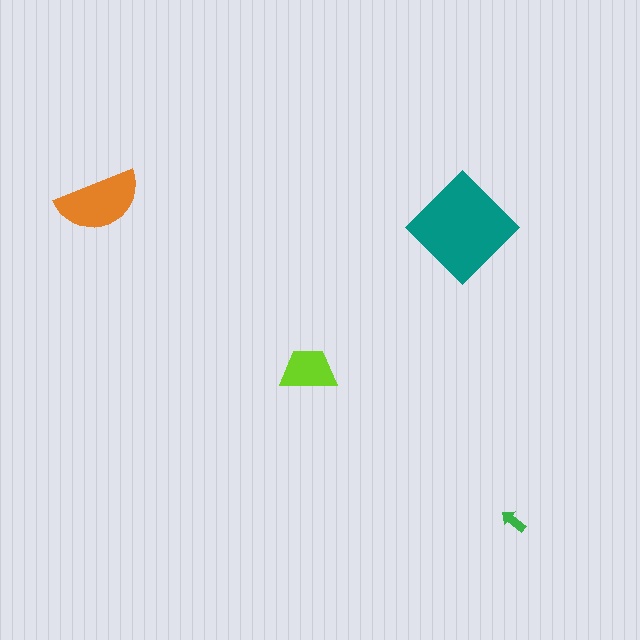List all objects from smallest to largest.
The green arrow, the lime trapezoid, the orange semicircle, the teal diamond.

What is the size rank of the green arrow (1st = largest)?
4th.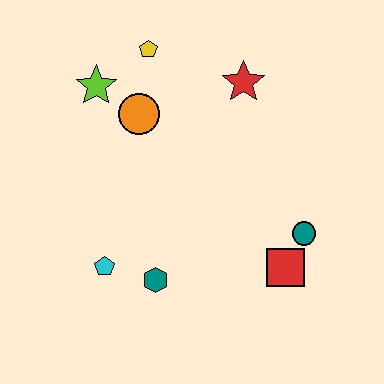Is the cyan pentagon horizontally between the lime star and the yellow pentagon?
Yes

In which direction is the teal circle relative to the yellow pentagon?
The teal circle is below the yellow pentagon.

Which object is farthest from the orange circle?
The red square is farthest from the orange circle.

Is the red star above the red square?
Yes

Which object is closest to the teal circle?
The red square is closest to the teal circle.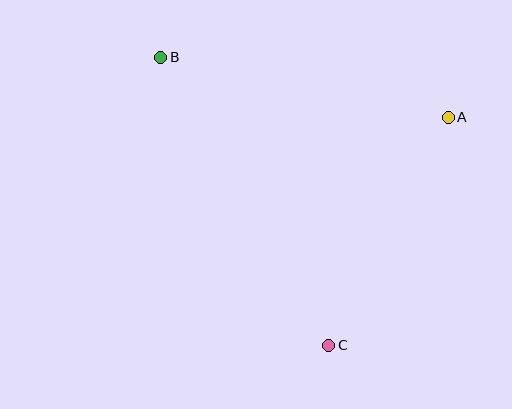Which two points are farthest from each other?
Points B and C are farthest from each other.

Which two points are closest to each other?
Points A and C are closest to each other.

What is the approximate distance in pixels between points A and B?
The distance between A and B is approximately 293 pixels.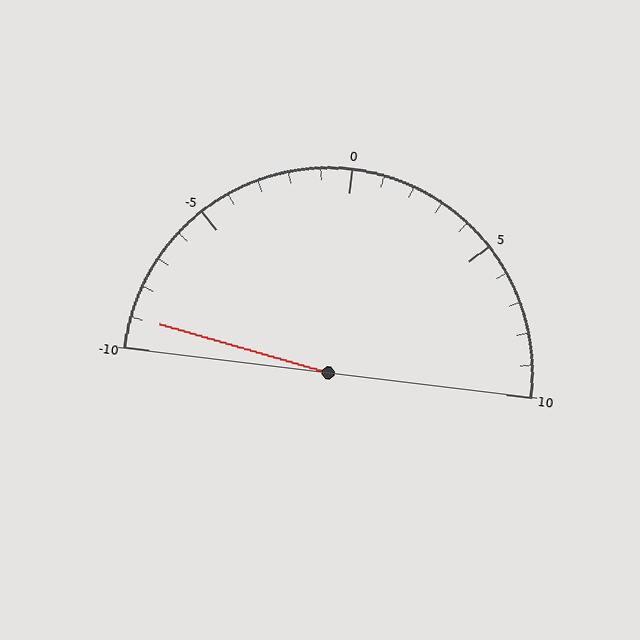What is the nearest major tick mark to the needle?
The nearest major tick mark is -10.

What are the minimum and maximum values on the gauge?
The gauge ranges from -10 to 10.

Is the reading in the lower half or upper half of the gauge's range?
The reading is in the lower half of the range (-10 to 10).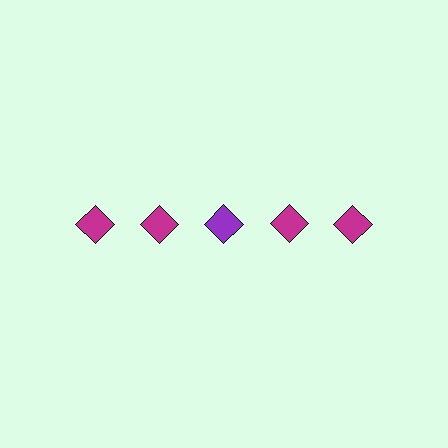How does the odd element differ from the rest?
It has a different color: purple instead of magenta.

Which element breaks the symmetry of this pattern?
The purple diamond in the top row, center column breaks the symmetry. All other shapes are magenta diamonds.